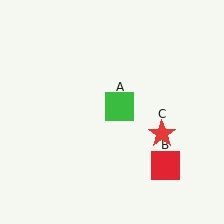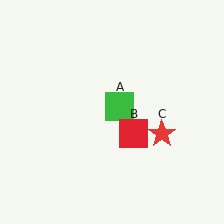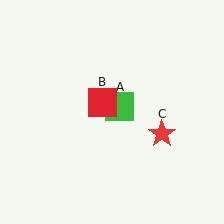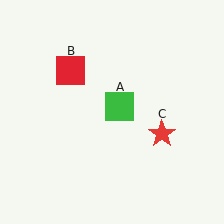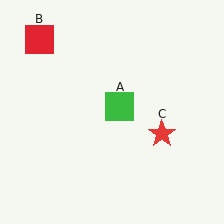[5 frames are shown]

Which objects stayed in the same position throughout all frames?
Green square (object A) and red star (object C) remained stationary.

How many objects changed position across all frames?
1 object changed position: red square (object B).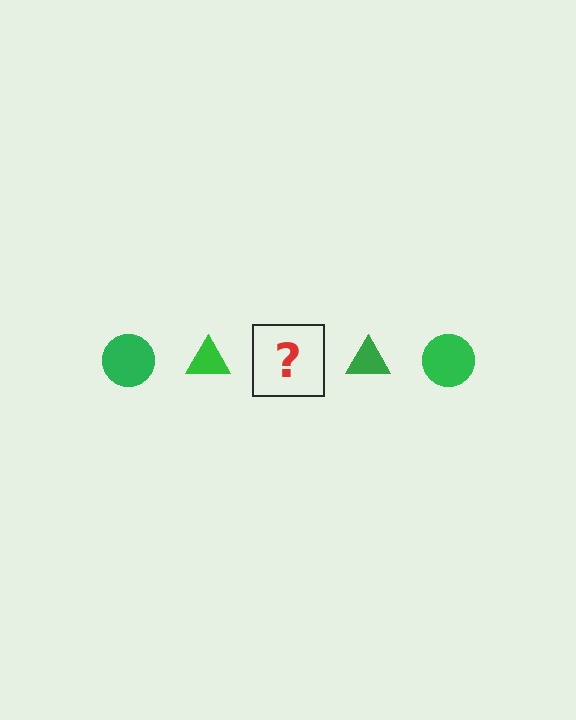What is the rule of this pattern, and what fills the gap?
The rule is that the pattern cycles through circle, triangle shapes in green. The gap should be filled with a green circle.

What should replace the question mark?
The question mark should be replaced with a green circle.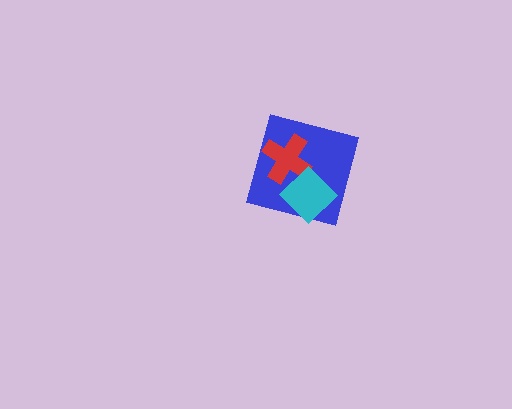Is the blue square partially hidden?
Yes, it is partially covered by another shape.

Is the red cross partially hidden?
Yes, it is partially covered by another shape.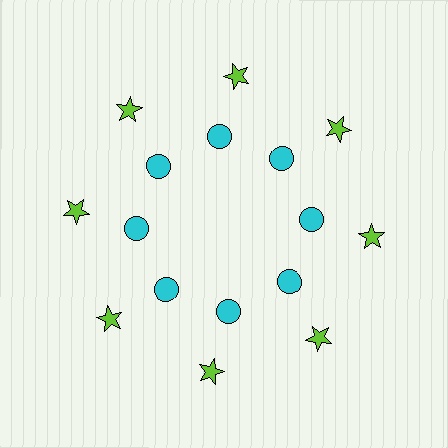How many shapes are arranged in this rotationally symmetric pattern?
There are 16 shapes, arranged in 8 groups of 2.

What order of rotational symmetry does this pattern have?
This pattern has 8-fold rotational symmetry.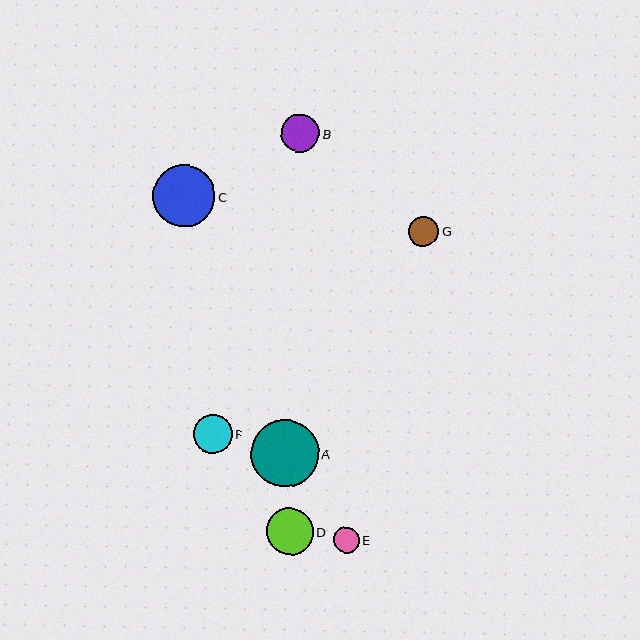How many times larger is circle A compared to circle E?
Circle A is approximately 2.6 times the size of circle E.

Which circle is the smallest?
Circle E is the smallest with a size of approximately 26 pixels.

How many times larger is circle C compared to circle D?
Circle C is approximately 1.3 times the size of circle D.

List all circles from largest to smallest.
From largest to smallest: A, C, D, F, B, G, E.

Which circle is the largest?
Circle A is the largest with a size of approximately 67 pixels.